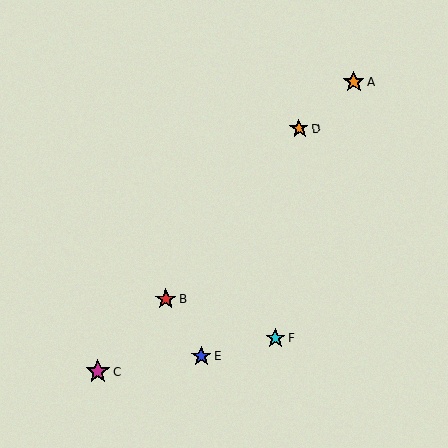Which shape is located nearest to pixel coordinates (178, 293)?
The red star (labeled B) at (166, 300) is nearest to that location.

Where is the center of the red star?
The center of the red star is at (166, 300).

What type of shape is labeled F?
Shape F is a cyan star.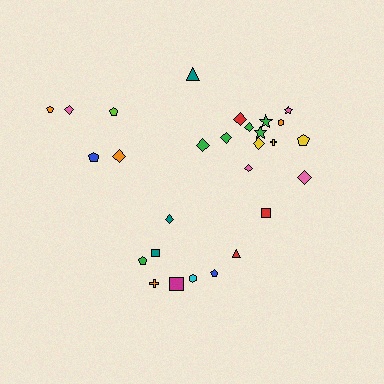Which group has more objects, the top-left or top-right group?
The top-right group.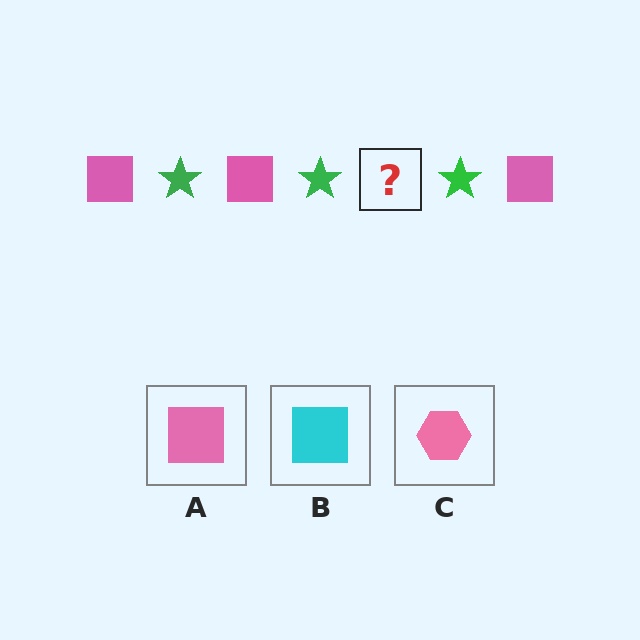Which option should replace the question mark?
Option A.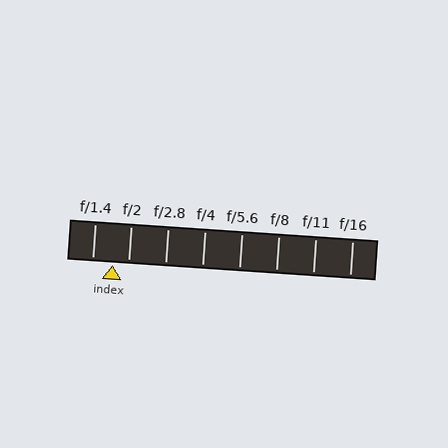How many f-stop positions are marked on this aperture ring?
There are 8 f-stop positions marked.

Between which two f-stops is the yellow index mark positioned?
The index mark is between f/1.4 and f/2.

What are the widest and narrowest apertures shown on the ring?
The widest aperture shown is f/1.4 and the narrowest is f/16.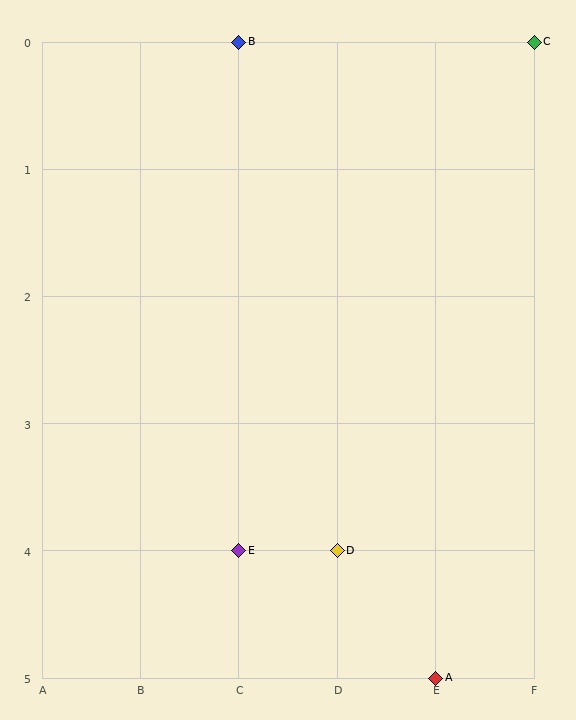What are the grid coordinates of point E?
Point E is at grid coordinates (C, 4).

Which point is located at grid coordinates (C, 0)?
Point B is at (C, 0).